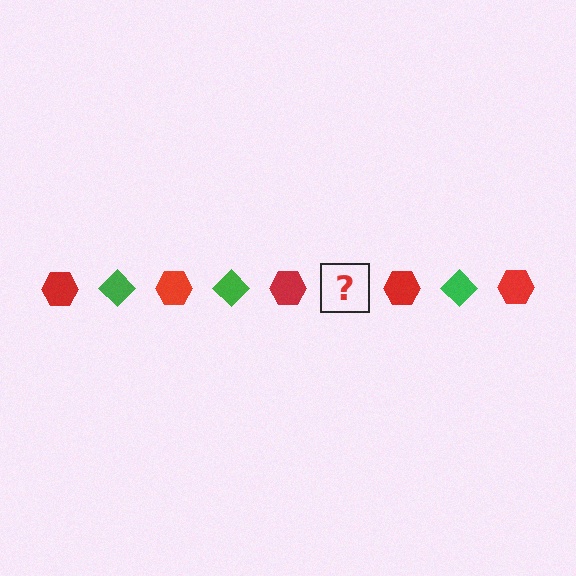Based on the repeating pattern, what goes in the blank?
The blank should be a green diamond.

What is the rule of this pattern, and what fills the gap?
The rule is that the pattern alternates between red hexagon and green diamond. The gap should be filled with a green diamond.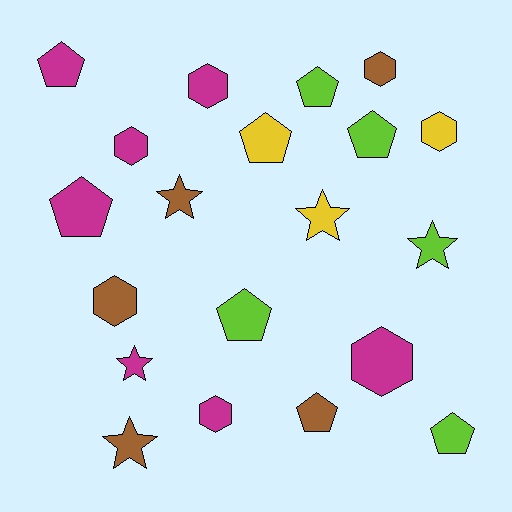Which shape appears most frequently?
Pentagon, with 8 objects.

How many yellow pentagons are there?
There is 1 yellow pentagon.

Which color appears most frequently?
Magenta, with 7 objects.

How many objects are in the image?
There are 20 objects.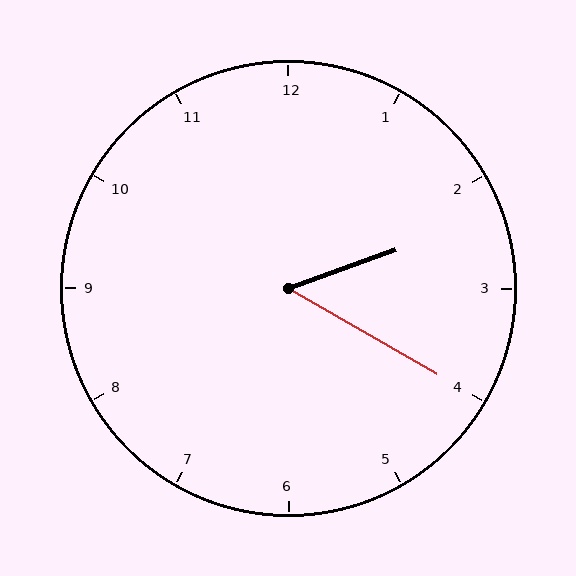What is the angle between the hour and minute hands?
Approximately 50 degrees.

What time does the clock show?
2:20.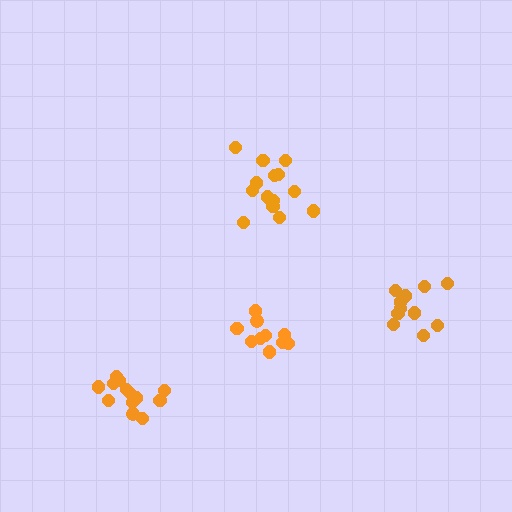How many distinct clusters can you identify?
There are 4 distinct clusters.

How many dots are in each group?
Group 1: 13 dots, Group 2: 15 dots, Group 3: 10 dots, Group 4: 11 dots (49 total).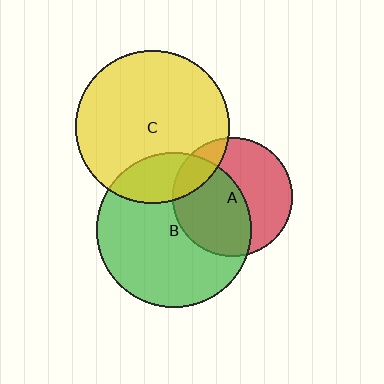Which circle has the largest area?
Circle B (green).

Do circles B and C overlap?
Yes.